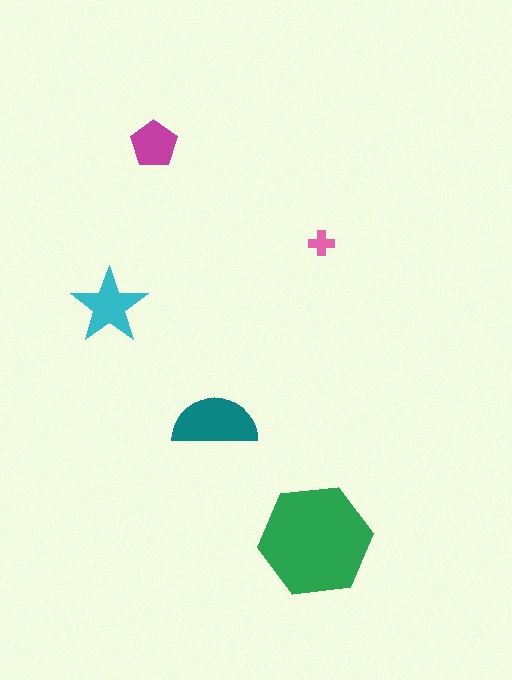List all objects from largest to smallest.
The green hexagon, the teal semicircle, the cyan star, the magenta pentagon, the pink cross.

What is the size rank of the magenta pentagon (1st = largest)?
4th.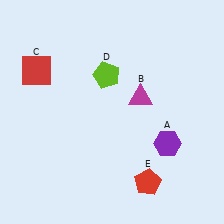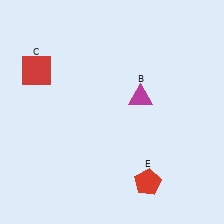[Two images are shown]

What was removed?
The purple hexagon (A), the lime pentagon (D) were removed in Image 2.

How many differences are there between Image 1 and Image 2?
There are 2 differences between the two images.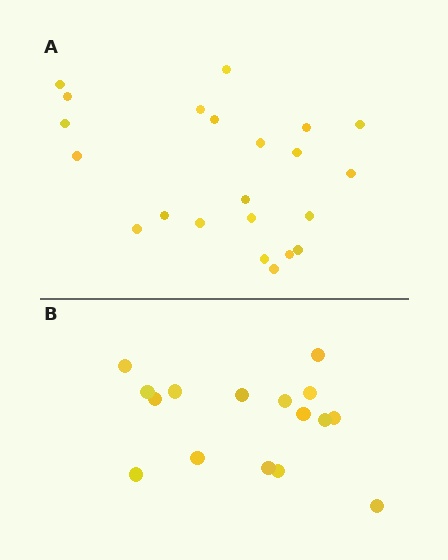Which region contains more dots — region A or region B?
Region A (the top region) has more dots.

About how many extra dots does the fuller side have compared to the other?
Region A has about 6 more dots than region B.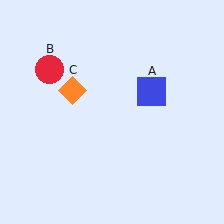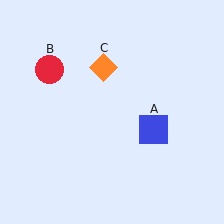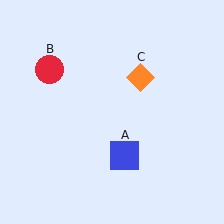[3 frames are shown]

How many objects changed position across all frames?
2 objects changed position: blue square (object A), orange diamond (object C).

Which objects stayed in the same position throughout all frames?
Red circle (object B) remained stationary.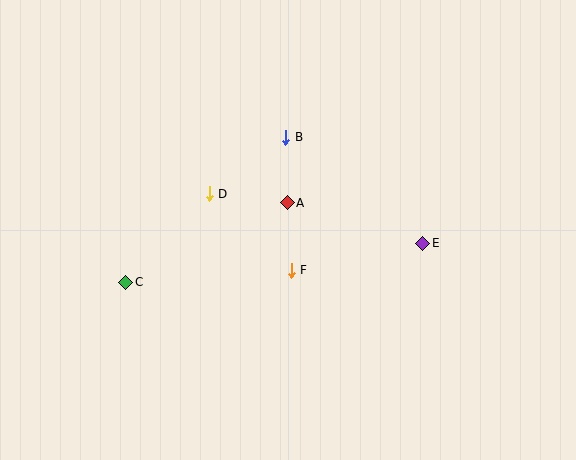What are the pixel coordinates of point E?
Point E is at (423, 243).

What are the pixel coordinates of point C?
Point C is at (126, 282).